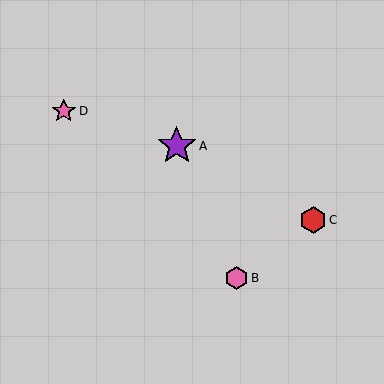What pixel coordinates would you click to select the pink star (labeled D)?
Click at (64, 111) to select the pink star D.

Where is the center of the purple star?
The center of the purple star is at (177, 146).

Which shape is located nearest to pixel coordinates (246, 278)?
The pink hexagon (labeled B) at (236, 278) is nearest to that location.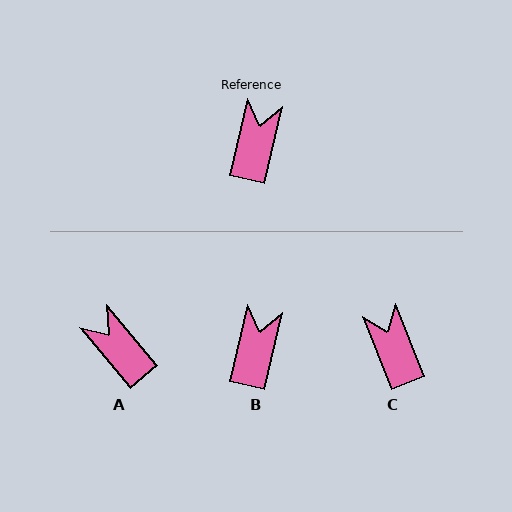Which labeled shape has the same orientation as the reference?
B.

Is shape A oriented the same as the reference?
No, it is off by about 54 degrees.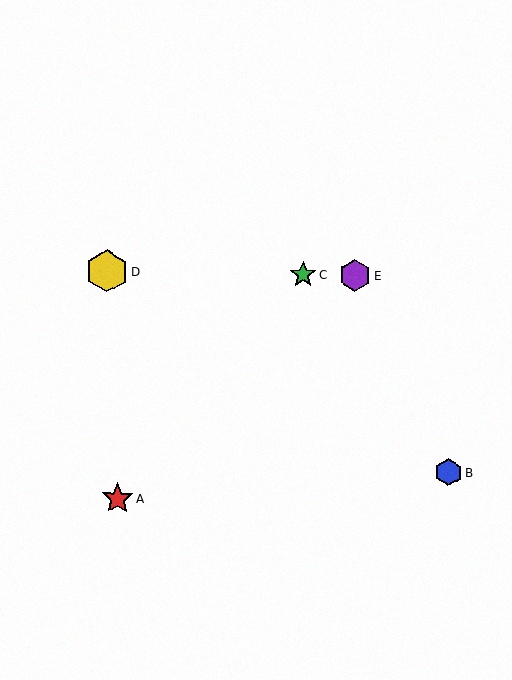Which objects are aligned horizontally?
Objects C, D, E are aligned horizontally.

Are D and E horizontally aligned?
Yes, both are at y≈271.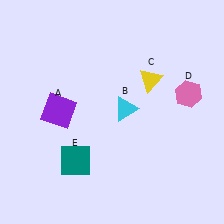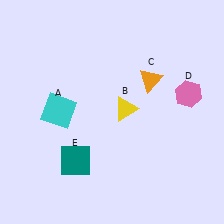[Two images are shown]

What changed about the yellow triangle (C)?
In Image 1, C is yellow. In Image 2, it changed to orange.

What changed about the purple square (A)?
In Image 1, A is purple. In Image 2, it changed to cyan.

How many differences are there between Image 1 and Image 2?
There are 3 differences between the two images.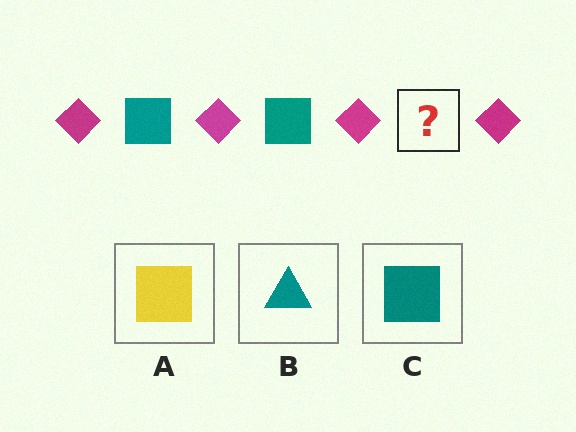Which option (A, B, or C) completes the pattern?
C.